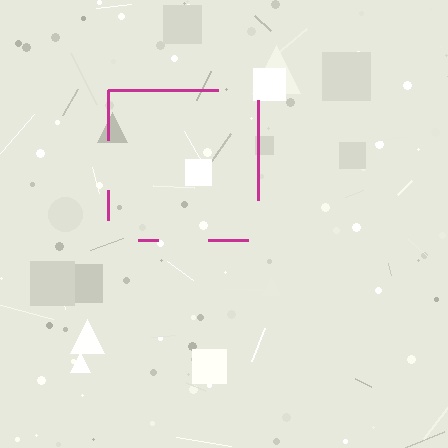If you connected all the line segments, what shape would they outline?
They would outline a square.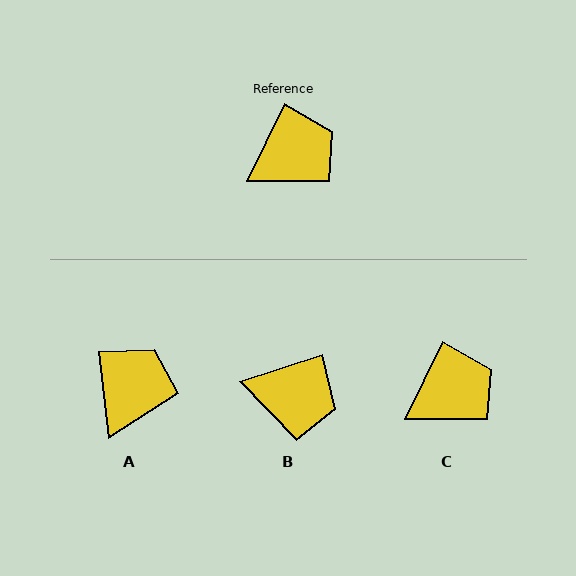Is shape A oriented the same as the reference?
No, it is off by about 32 degrees.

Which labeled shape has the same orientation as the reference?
C.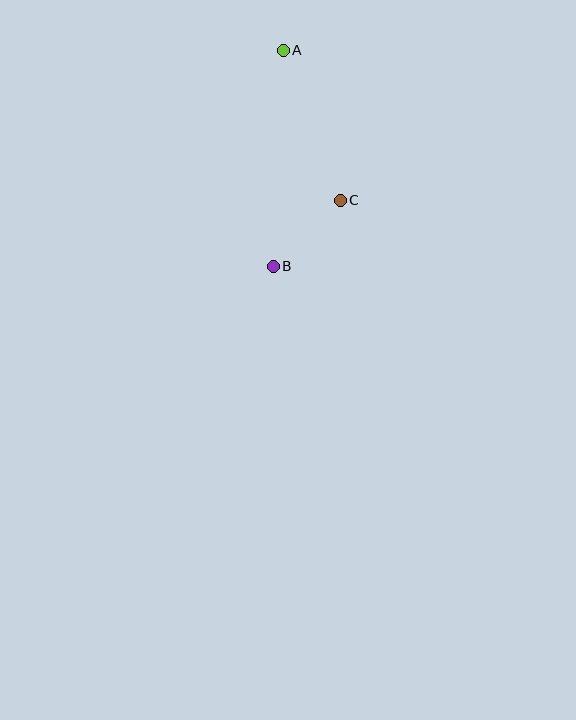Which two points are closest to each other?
Points B and C are closest to each other.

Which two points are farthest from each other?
Points A and B are farthest from each other.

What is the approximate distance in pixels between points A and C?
The distance between A and C is approximately 160 pixels.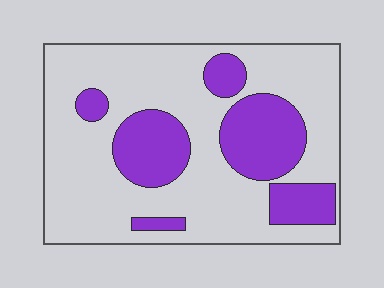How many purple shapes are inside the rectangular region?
6.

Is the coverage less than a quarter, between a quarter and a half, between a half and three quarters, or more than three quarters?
Between a quarter and a half.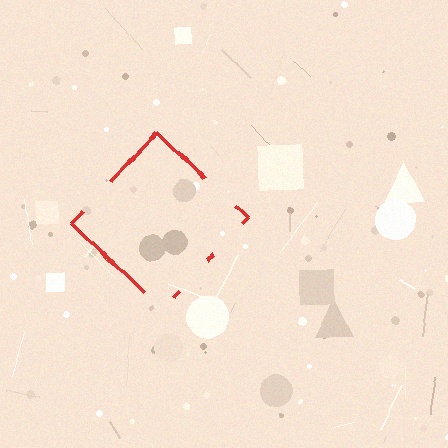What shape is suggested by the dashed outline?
The dashed outline suggests a diamond.